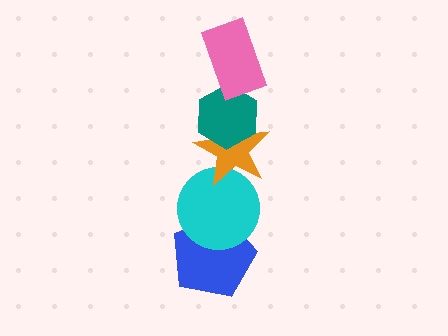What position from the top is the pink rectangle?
The pink rectangle is 1st from the top.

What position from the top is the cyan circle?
The cyan circle is 4th from the top.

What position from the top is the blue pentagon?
The blue pentagon is 5th from the top.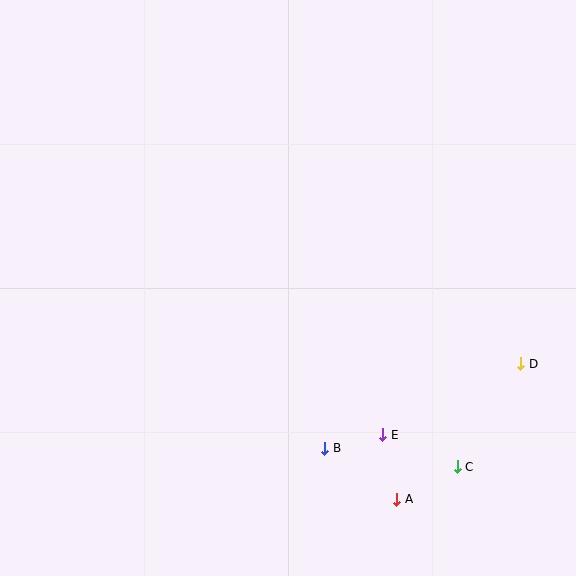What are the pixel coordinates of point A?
Point A is at (397, 500).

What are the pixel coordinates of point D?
Point D is at (521, 364).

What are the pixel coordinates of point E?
Point E is at (383, 435).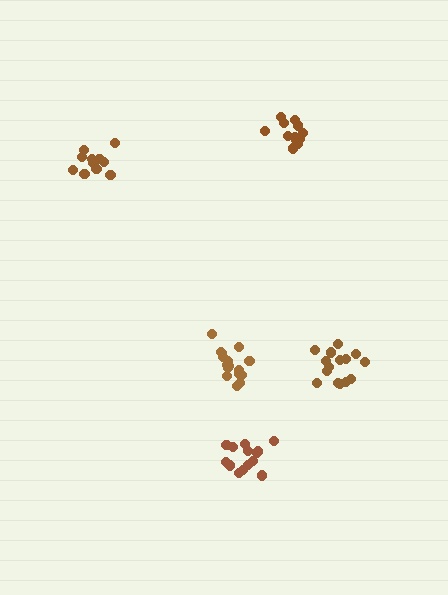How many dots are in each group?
Group 1: 15 dots, Group 2: 17 dots, Group 3: 13 dots, Group 4: 15 dots, Group 5: 12 dots (72 total).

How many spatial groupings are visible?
There are 5 spatial groupings.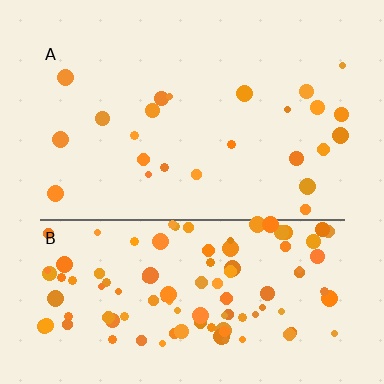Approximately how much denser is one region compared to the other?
Approximately 4.7× — region B over region A.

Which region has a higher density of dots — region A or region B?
B (the bottom).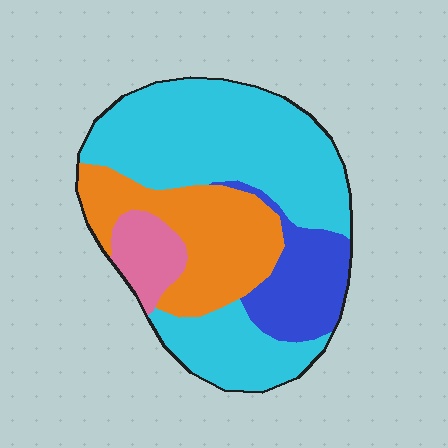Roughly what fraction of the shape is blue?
Blue covers roughly 15% of the shape.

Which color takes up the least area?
Pink, at roughly 10%.